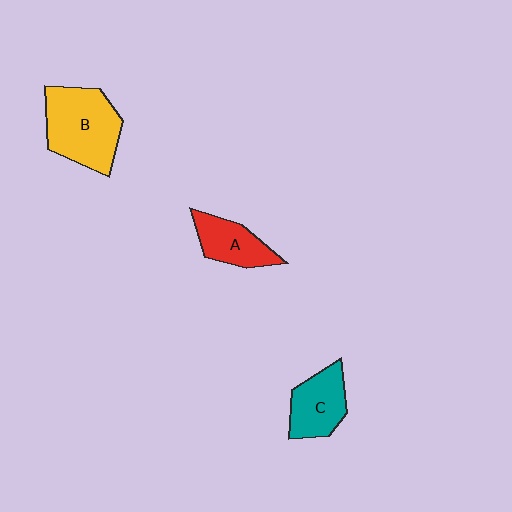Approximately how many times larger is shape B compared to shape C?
Approximately 1.6 times.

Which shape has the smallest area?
Shape A (red).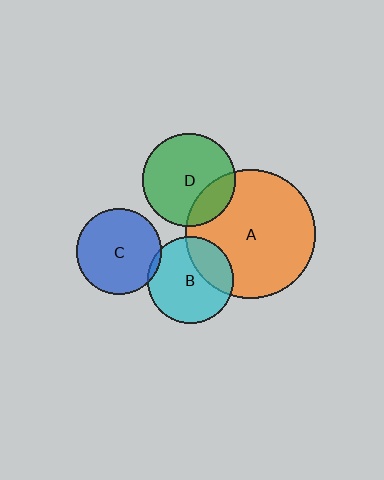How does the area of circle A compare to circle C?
Approximately 2.3 times.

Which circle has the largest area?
Circle A (orange).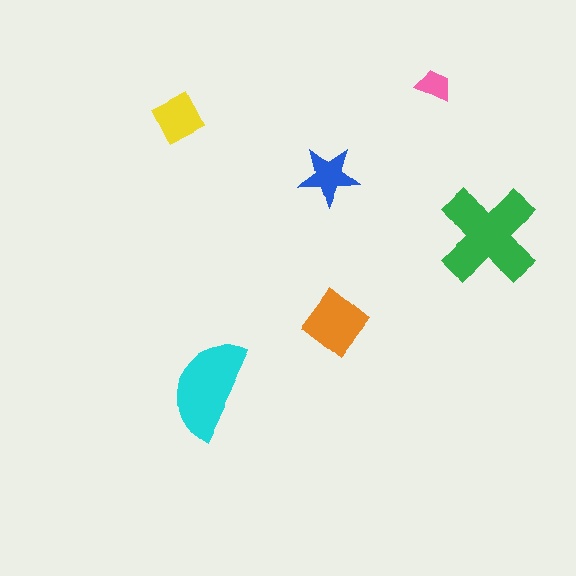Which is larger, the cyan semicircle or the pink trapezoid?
The cyan semicircle.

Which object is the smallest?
The pink trapezoid.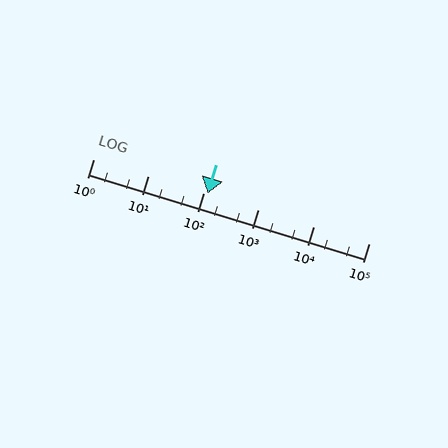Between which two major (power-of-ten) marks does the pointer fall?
The pointer is between 100 and 1000.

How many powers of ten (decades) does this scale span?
The scale spans 5 decades, from 1 to 100000.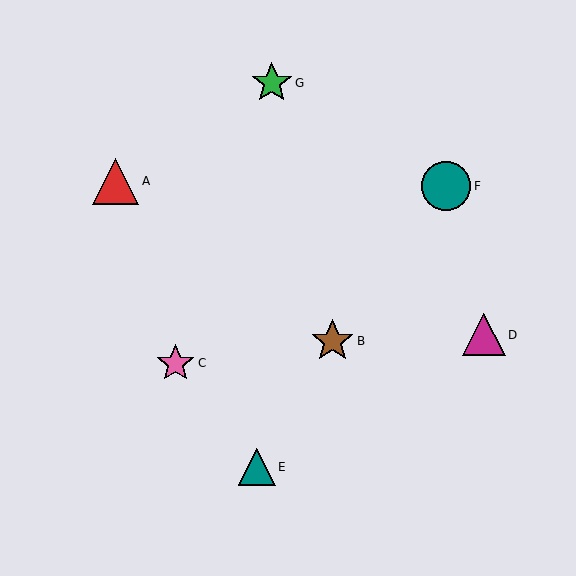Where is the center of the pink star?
The center of the pink star is at (175, 363).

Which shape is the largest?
The teal circle (labeled F) is the largest.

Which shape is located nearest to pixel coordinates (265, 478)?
The teal triangle (labeled E) at (257, 467) is nearest to that location.